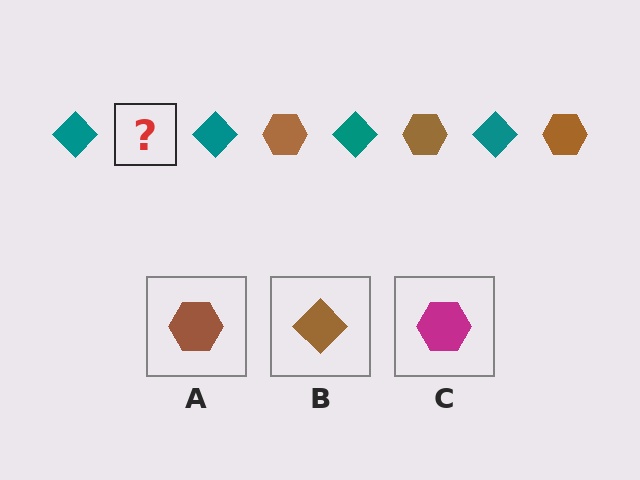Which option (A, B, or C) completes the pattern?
A.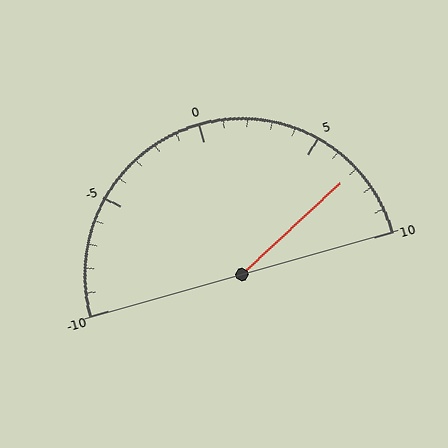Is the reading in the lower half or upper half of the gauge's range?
The reading is in the upper half of the range (-10 to 10).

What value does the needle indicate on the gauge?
The needle indicates approximately 7.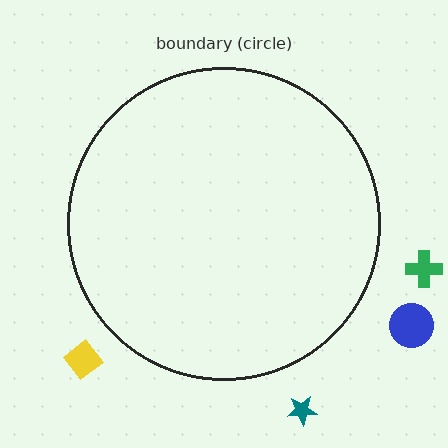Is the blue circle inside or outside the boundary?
Outside.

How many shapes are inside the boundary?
0 inside, 4 outside.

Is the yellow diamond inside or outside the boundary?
Outside.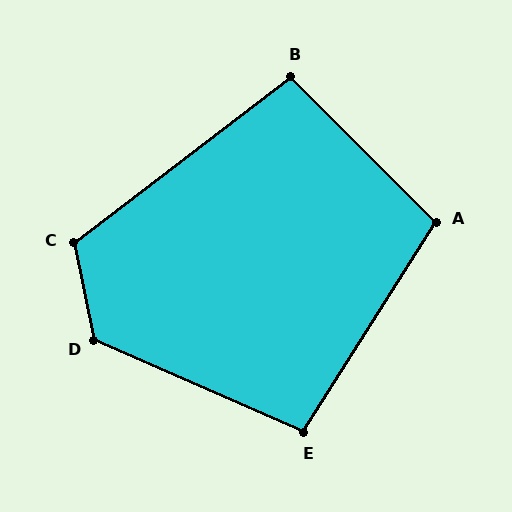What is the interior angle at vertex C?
Approximately 116 degrees (obtuse).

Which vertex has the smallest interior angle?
B, at approximately 97 degrees.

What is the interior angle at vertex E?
Approximately 98 degrees (obtuse).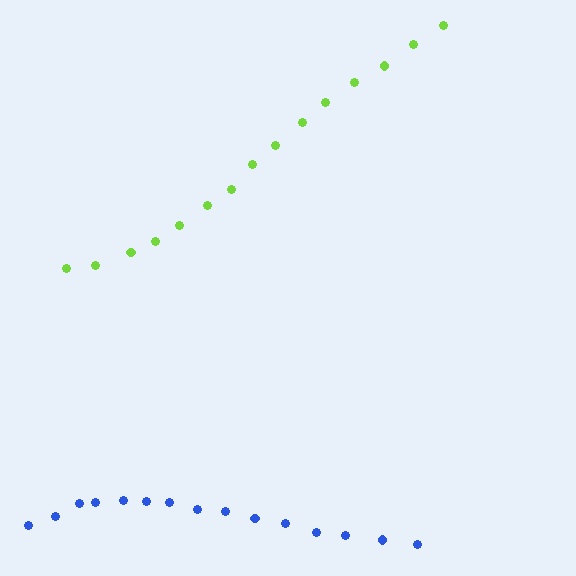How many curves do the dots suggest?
There are 2 distinct paths.